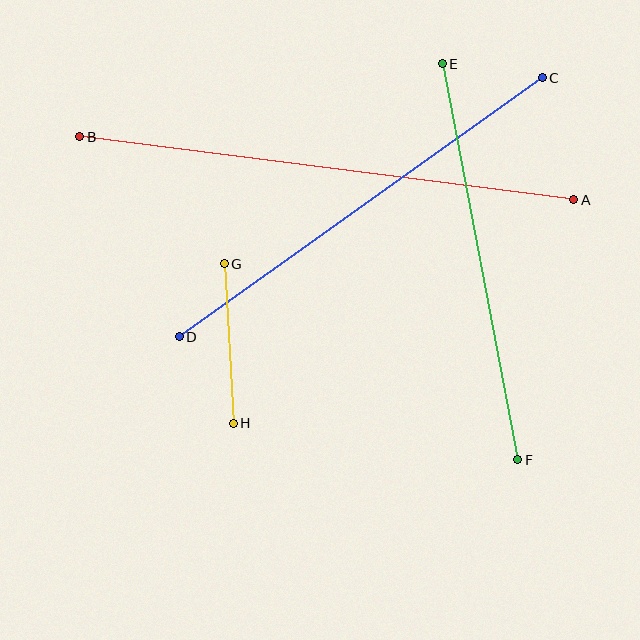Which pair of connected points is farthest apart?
Points A and B are farthest apart.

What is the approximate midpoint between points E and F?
The midpoint is at approximately (480, 262) pixels.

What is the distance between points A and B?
The distance is approximately 498 pixels.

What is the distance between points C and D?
The distance is approximately 446 pixels.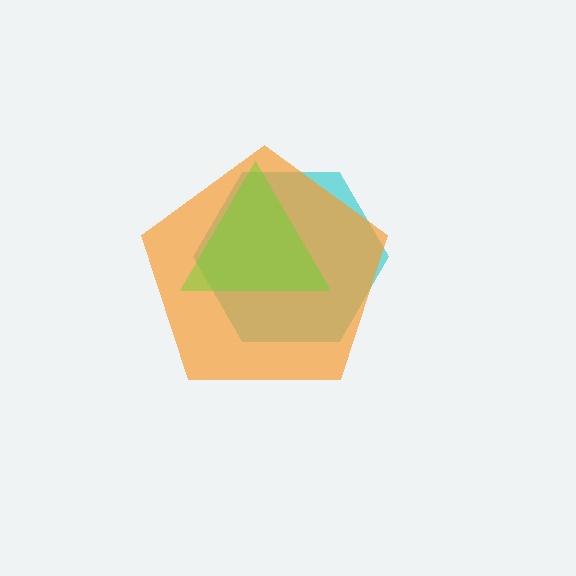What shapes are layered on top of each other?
The layered shapes are: a cyan hexagon, an orange pentagon, a lime triangle.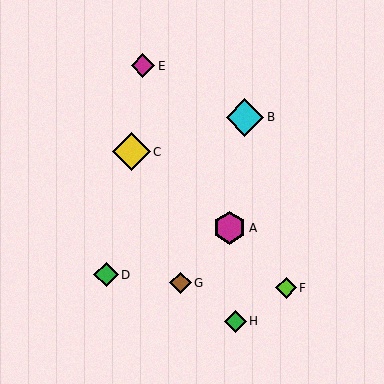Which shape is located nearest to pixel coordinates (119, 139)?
The yellow diamond (labeled C) at (132, 152) is nearest to that location.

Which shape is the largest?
The cyan diamond (labeled B) is the largest.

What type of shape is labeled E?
Shape E is a magenta diamond.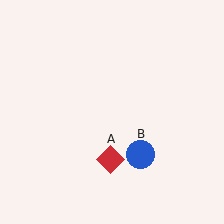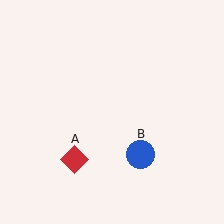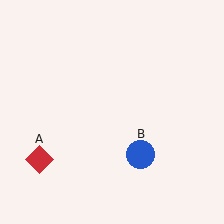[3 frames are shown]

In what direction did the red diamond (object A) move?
The red diamond (object A) moved left.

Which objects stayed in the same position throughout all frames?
Blue circle (object B) remained stationary.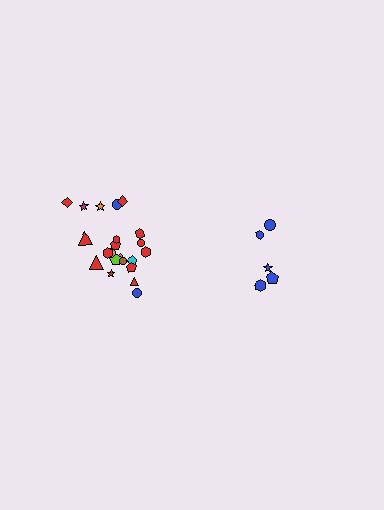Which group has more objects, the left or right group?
The left group.